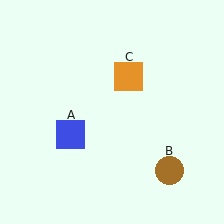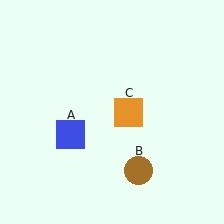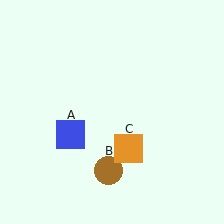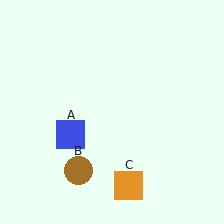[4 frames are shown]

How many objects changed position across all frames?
2 objects changed position: brown circle (object B), orange square (object C).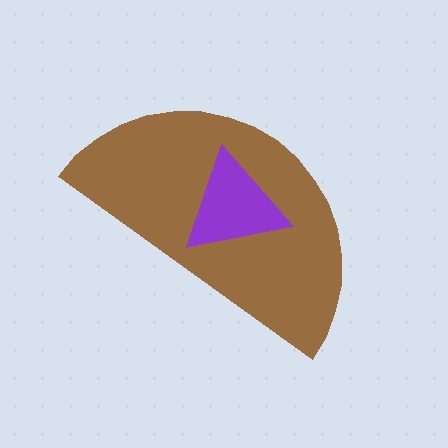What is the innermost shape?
The purple triangle.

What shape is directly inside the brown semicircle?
The purple triangle.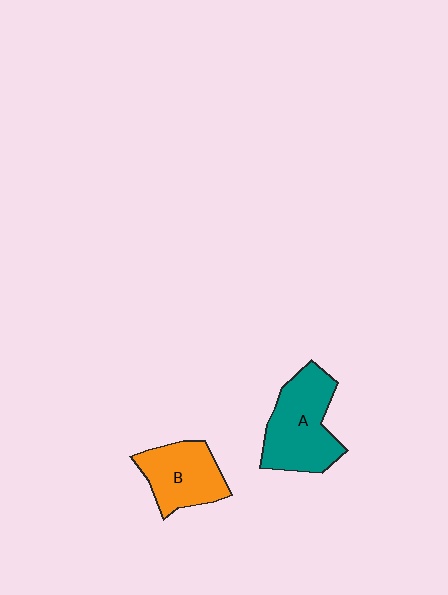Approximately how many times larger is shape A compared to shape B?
Approximately 1.3 times.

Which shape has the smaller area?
Shape B (orange).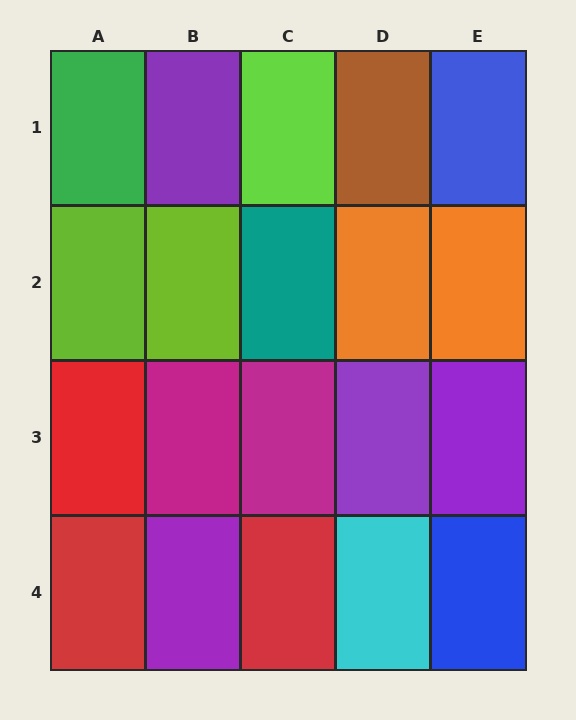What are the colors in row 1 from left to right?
Green, purple, lime, brown, blue.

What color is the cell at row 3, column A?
Red.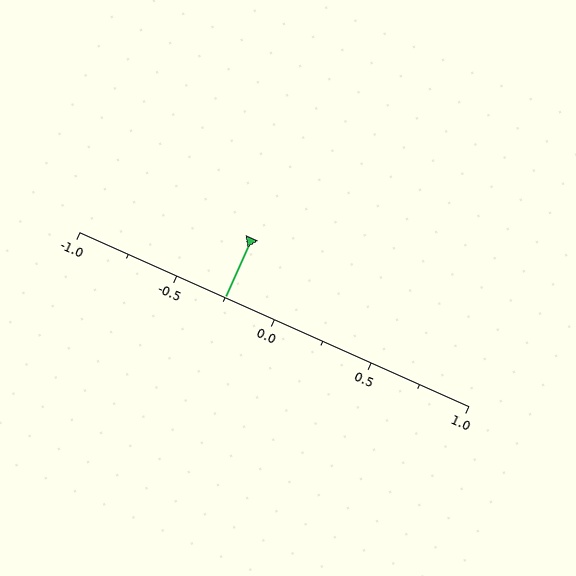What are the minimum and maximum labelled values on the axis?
The axis runs from -1.0 to 1.0.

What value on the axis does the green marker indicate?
The marker indicates approximately -0.25.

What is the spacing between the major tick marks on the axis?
The major ticks are spaced 0.5 apart.